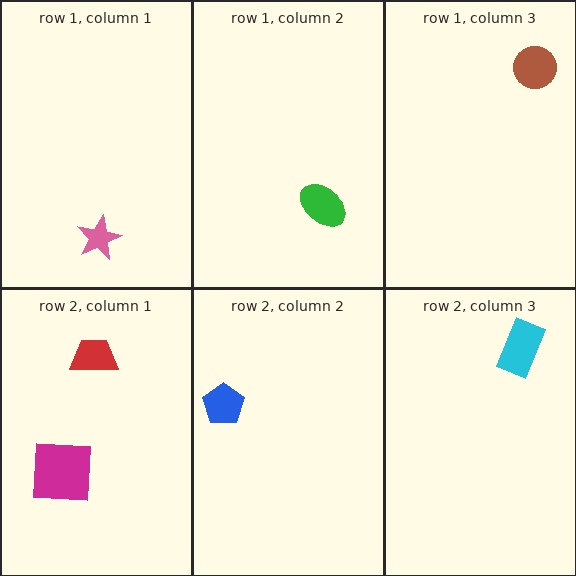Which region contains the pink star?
The row 1, column 1 region.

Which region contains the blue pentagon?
The row 2, column 2 region.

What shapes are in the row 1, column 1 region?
The pink star.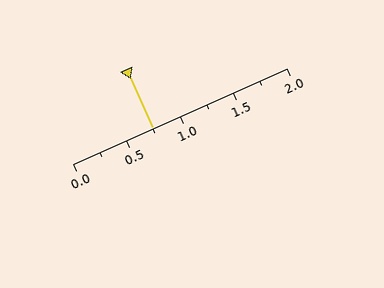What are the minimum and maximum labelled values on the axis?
The axis runs from 0.0 to 2.0.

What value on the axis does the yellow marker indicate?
The marker indicates approximately 0.75.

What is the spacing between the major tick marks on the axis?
The major ticks are spaced 0.5 apart.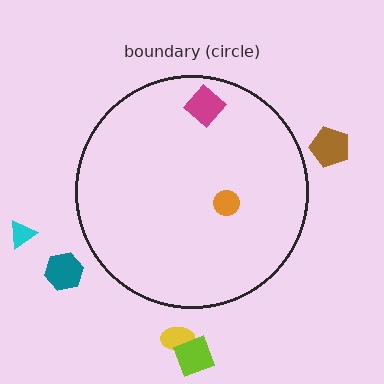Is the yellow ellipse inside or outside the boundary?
Outside.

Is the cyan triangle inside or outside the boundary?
Outside.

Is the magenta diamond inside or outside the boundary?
Inside.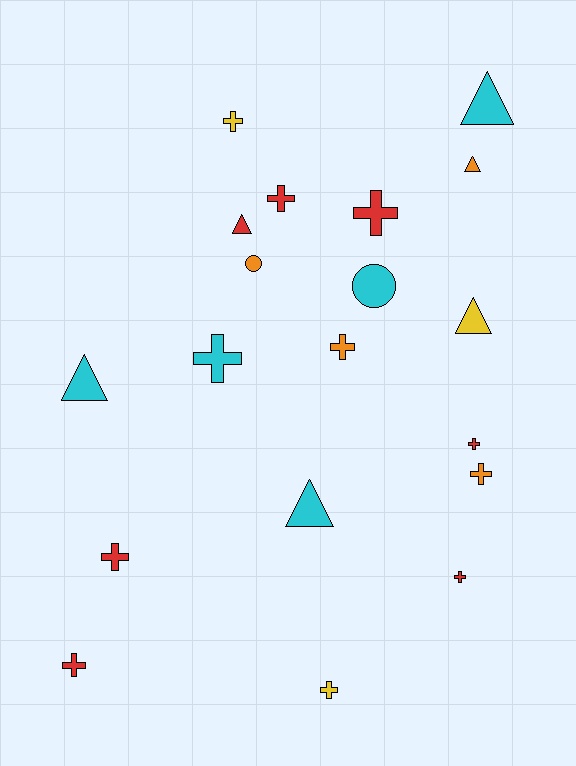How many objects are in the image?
There are 19 objects.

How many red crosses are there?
There are 6 red crosses.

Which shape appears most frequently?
Cross, with 11 objects.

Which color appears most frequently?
Red, with 7 objects.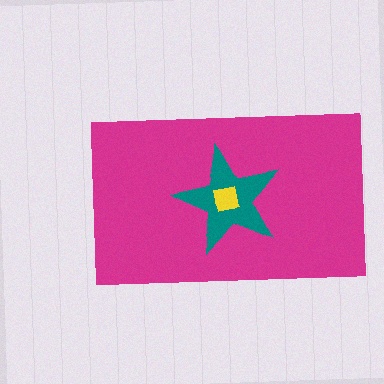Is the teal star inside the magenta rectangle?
Yes.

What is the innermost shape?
The yellow square.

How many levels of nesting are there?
3.